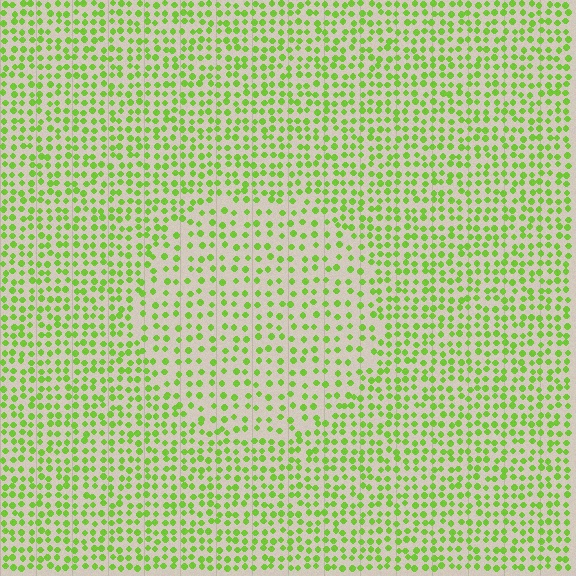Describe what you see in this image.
The image contains small lime elements arranged at two different densities. A circle-shaped region is visible where the elements are less densely packed than the surrounding area.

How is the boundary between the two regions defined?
The boundary is defined by a change in element density (approximately 1.6x ratio). All elements are the same color, size, and shape.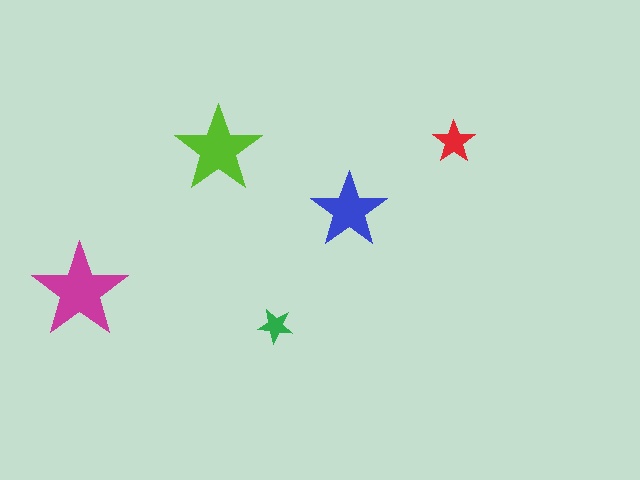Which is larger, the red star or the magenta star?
The magenta one.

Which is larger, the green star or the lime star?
The lime one.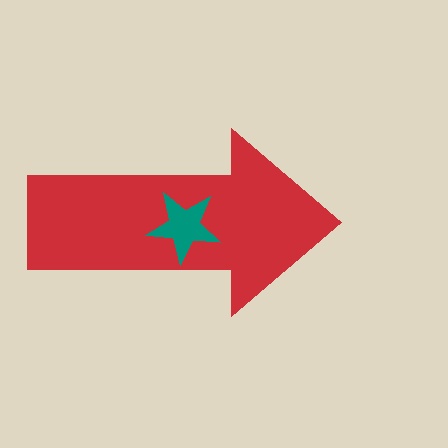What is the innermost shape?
The teal star.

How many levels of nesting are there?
2.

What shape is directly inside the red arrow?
The teal star.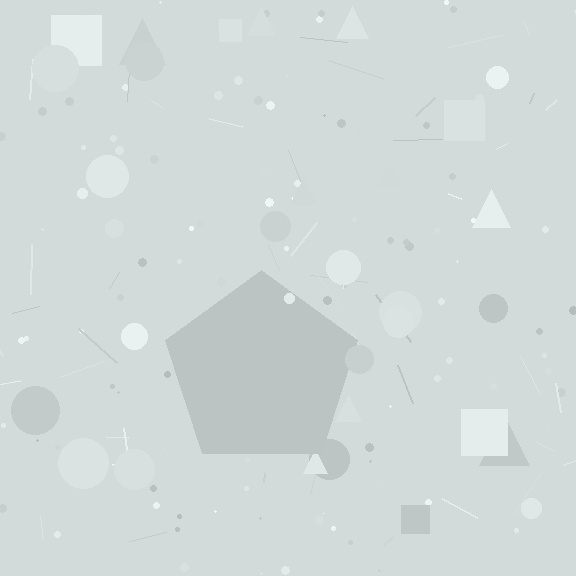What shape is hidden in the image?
A pentagon is hidden in the image.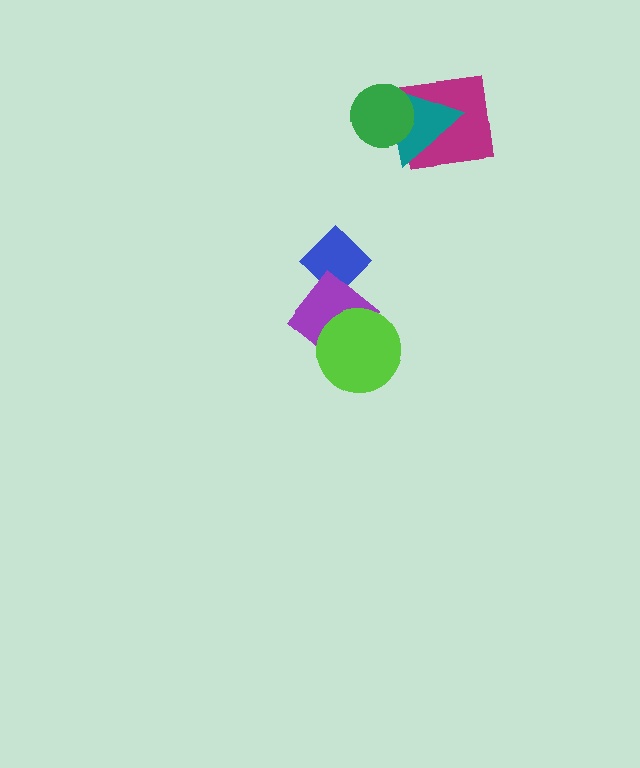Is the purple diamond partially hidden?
Yes, it is partially covered by another shape.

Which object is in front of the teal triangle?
The green circle is in front of the teal triangle.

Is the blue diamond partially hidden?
Yes, it is partially covered by another shape.